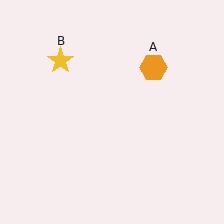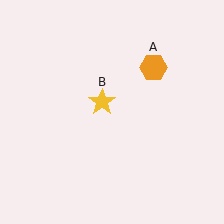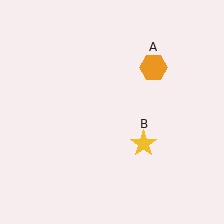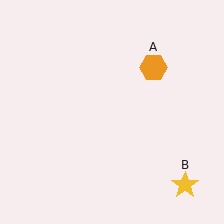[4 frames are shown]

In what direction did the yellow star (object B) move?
The yellow star (object B) moved down and to the right.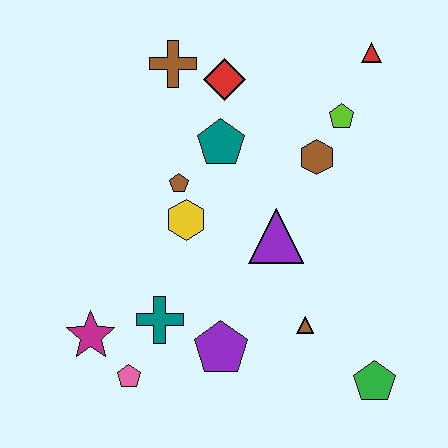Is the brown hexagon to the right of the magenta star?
Yes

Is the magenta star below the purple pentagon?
No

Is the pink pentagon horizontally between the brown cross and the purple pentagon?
No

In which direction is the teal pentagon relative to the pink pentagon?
The teal pentagon is above the pink pentagon.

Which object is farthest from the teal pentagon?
The green pentagon is farthest from the teal pentagon.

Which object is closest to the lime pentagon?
The brown hexagon is closest to the lime pentagon.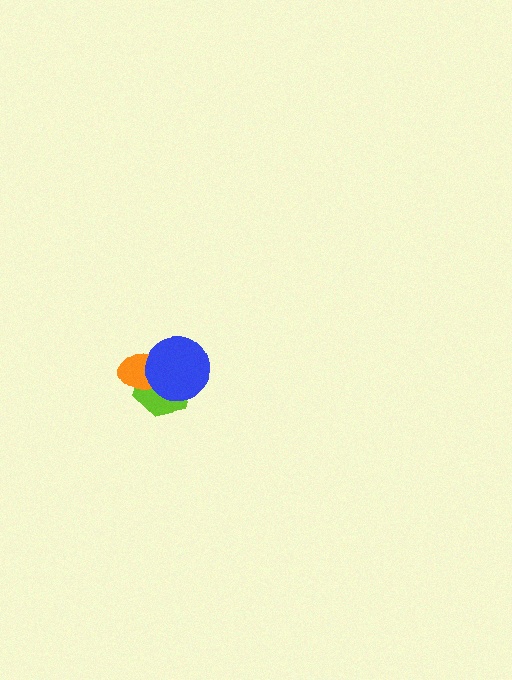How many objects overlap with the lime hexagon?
2 objects overlap with the lime hexagon.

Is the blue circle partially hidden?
No, no other shape covers it.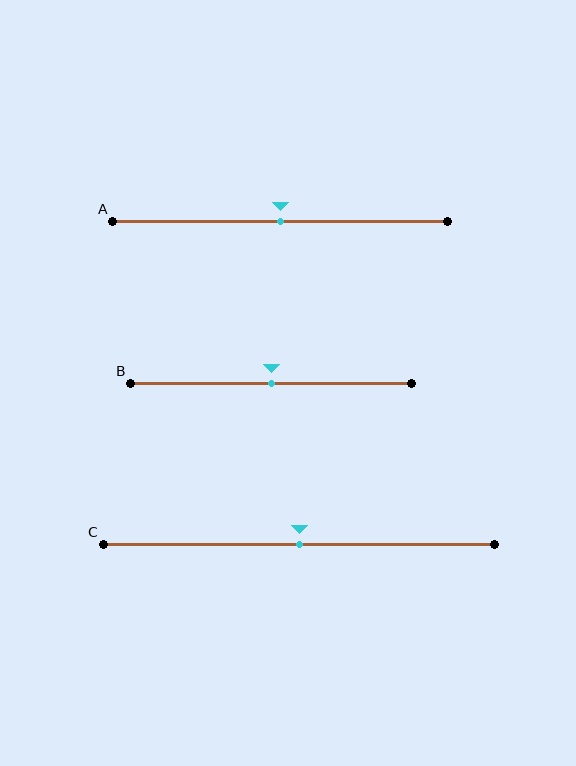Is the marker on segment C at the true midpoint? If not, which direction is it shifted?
Yes, the marker on segment C is at the true midpoint.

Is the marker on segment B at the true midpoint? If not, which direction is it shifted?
Yes, the marker on segment B is at the true midpoint.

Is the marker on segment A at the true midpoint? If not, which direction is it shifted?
Yes, the marker on segment A is at the true midpoint.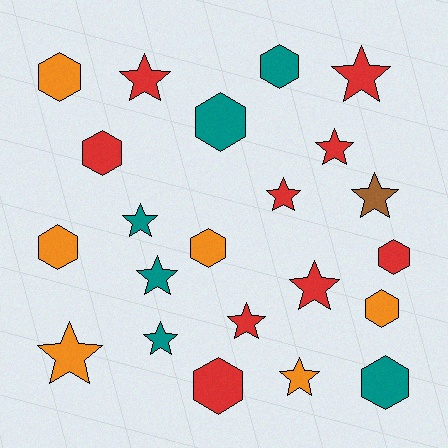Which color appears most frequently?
Red, with 9 objects.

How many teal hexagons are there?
There are 3 teal hexagons.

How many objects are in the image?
There are 22 objects.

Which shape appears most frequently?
Star, with 12 objects.